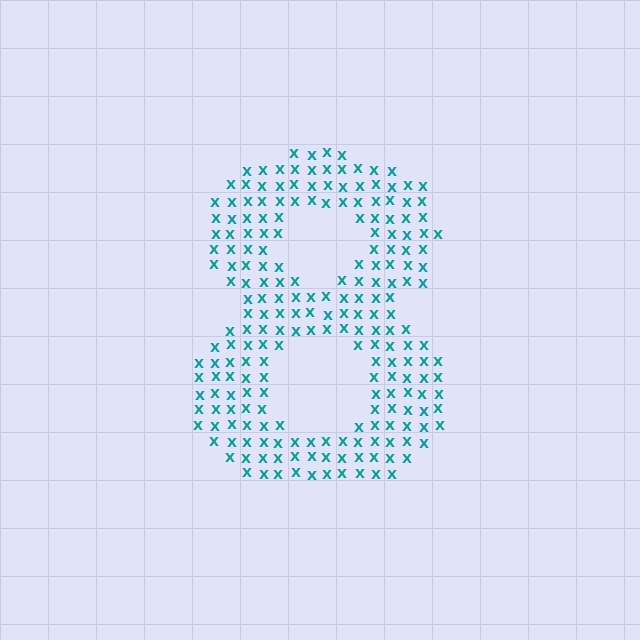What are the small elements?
The small elements are letter X's.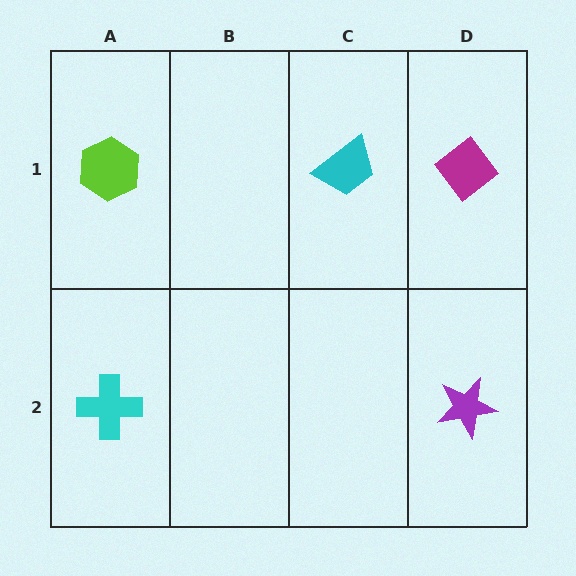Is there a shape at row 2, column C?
No, that cell is empty.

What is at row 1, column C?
A cyan trapezoid.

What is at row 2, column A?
A cyan cross.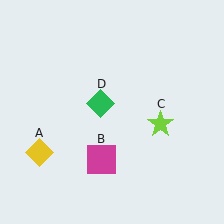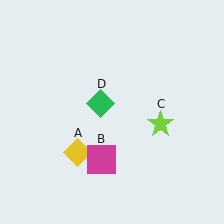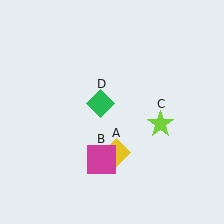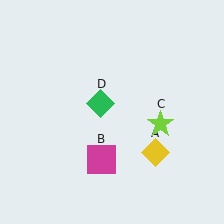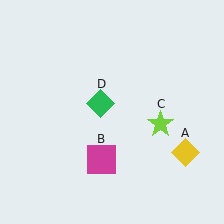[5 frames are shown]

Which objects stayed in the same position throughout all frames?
Magenta square (object B) and lime star (object C) and green diamond (object D) remained stationary.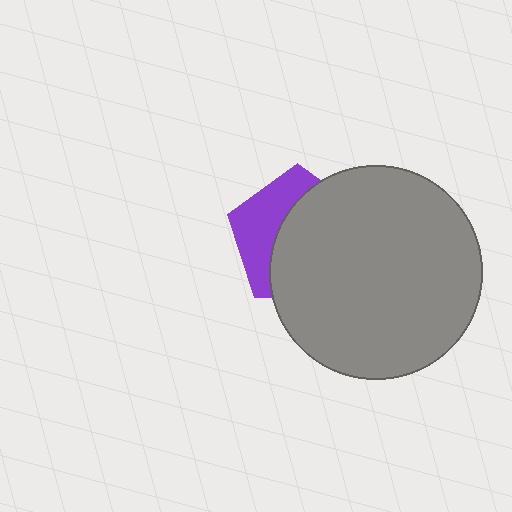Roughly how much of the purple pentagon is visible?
A small part of it is visible (roughly 37%).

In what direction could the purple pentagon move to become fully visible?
The purple pentagon could move left. That would shift it out from behind the gray circle entirely.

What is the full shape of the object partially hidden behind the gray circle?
The partially hidden object is a purple pentagon.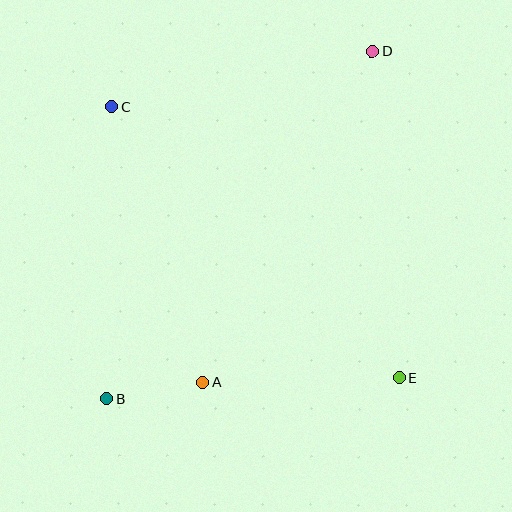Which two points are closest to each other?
Points A and B are closest to each other.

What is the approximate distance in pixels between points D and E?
The distance between D and E is approximately 328 pixels.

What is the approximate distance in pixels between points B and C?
The distance between B and C is approximately 292 pixels.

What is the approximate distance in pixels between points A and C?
The distance between A and C is approximately 290 pixels.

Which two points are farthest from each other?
Points B and D are farthest from each other.